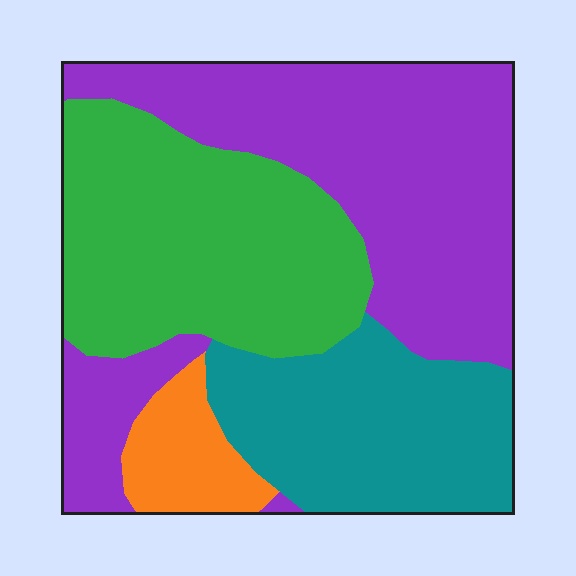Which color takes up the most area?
Purple, at roughly 40%.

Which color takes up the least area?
Orange, at roughly 5%.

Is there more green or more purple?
Purple.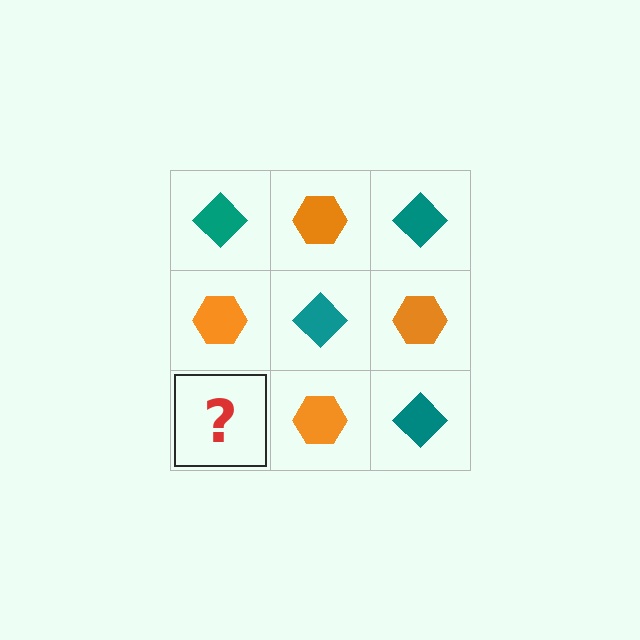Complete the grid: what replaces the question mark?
The question mark should be replaced with a teal diamond.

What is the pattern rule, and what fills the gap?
The rule is that it alternates teal diamond and orange hexagon in a checkerboard pattern. The gap should be filled with a teal diamond.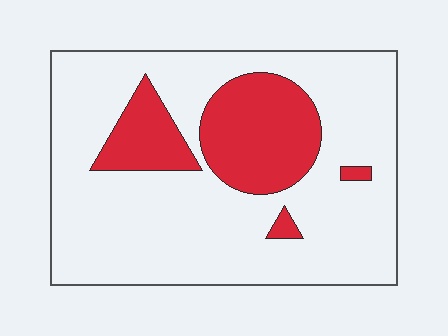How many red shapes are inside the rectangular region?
4.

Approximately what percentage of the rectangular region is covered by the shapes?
Approximately 25%.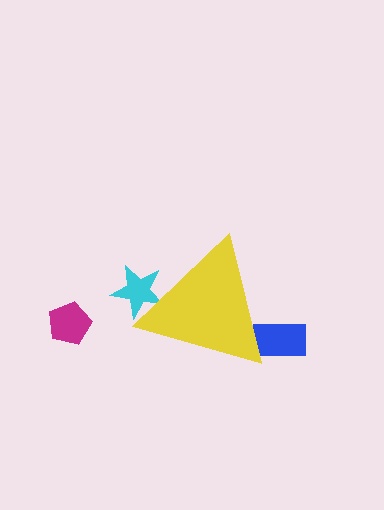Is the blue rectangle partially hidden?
Yes, the blue rectangle is partially hidden behind the yellow triangle.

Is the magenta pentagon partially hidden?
No, the magenta pentagon is fully visible.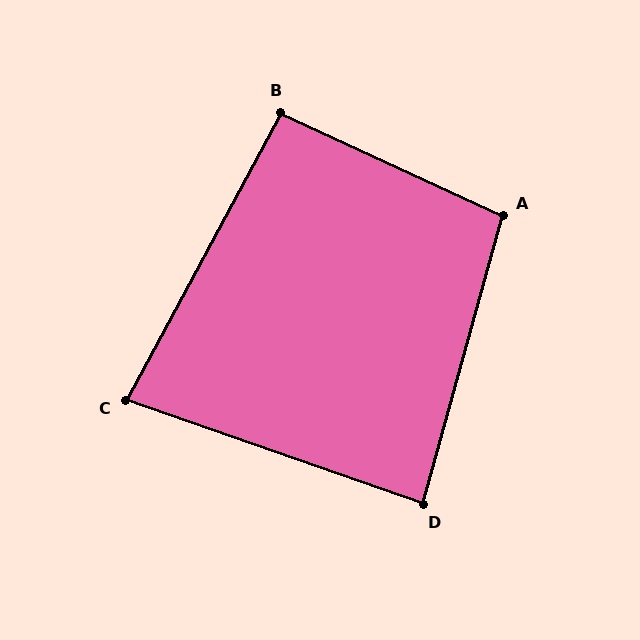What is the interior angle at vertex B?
Approximately 94 degrees (approximately right).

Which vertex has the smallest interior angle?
C, at approximately 81 degrees.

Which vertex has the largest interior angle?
A, at approximately 99 degrees.